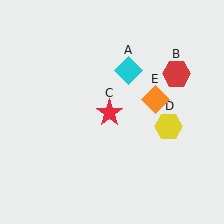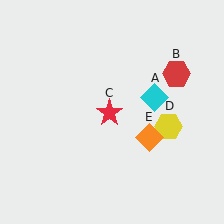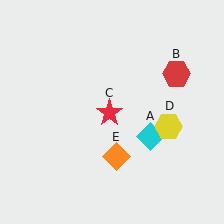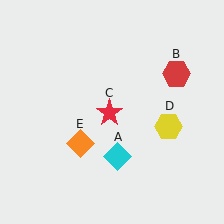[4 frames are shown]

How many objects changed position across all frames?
2 objects changed position: cyan diamond (object A), orange diamond (object E).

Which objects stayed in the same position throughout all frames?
Red hexagon (object B) and red star (object C) and yellow hexagon (object D) remained stationary.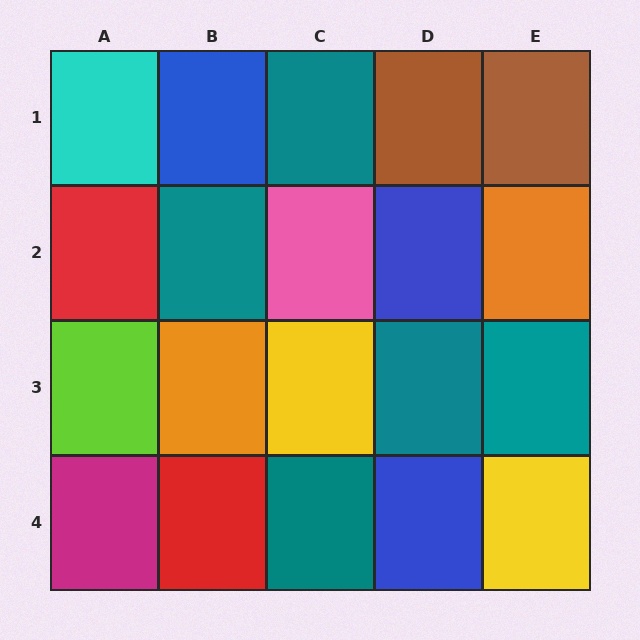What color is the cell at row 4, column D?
Blue.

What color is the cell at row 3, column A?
Lime.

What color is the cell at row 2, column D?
Blue.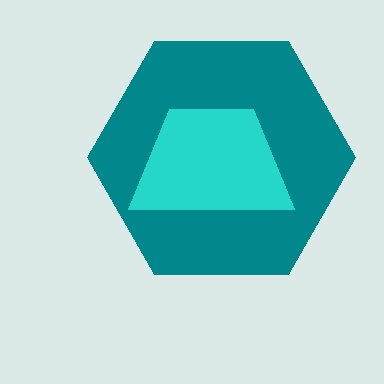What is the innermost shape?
The cyan trapezoid.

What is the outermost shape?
The teal hexagon.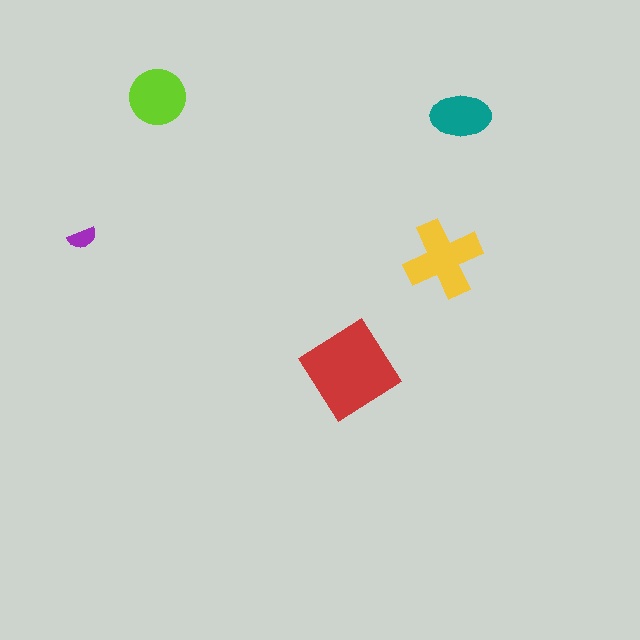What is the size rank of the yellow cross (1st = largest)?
2nd.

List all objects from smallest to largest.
The purple semicircle, the teal ellipse, the lime circle, the yellow cross, the red diamond.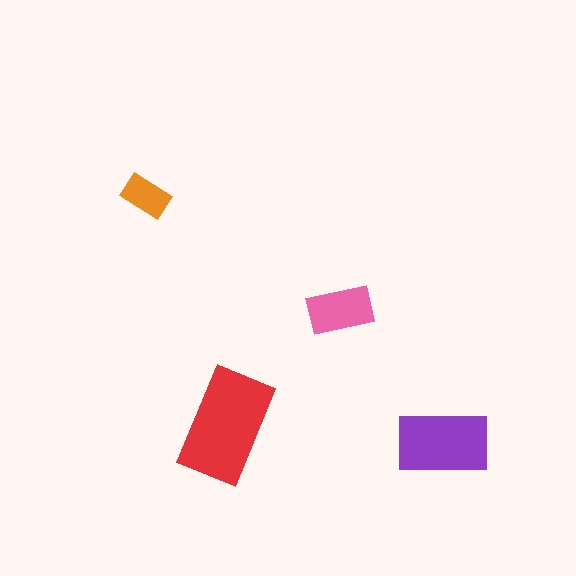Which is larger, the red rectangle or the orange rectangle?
The red one.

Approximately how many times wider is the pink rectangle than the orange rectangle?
About 1.5 times wider.